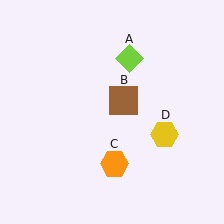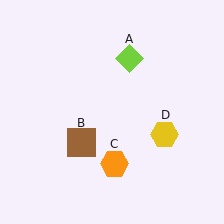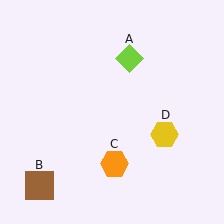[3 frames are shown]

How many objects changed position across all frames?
1 object changed position: brown square (object B).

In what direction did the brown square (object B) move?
The brown square (object B) moved down and to the left.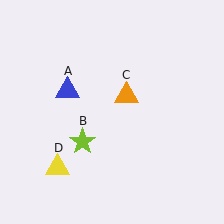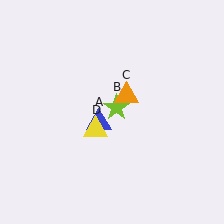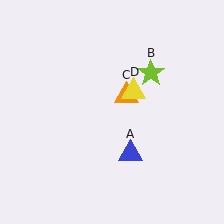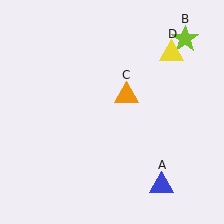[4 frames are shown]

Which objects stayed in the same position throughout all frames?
Orange triangle (object C) remained stationary.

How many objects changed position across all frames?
3 objects changed position: blue triangle (object A), lime star (object B), yellow triangle (object D).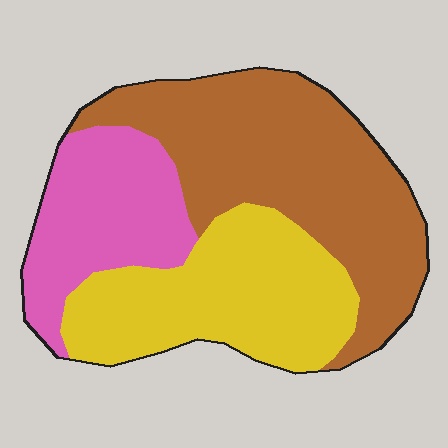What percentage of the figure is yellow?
Yellow takes up about one third (1/3) of the figure.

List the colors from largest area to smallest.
From largest to smallest: brown, yellow, pink.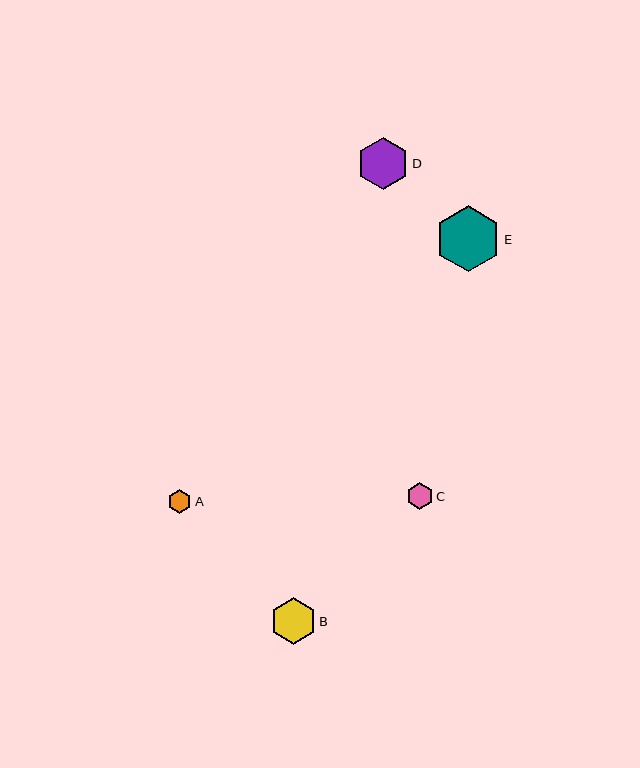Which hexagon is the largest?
Hexagon E is the largest with a size of approximately 66 pixels.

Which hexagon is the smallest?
Hexagon A is the smallest with a size of approximately 24 pixels.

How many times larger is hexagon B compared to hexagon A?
Hexagon B is approximately 2.0 times the size of hexagon A.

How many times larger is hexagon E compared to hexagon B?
Hexagon E is approximately 1.4 times the size of hexagon B.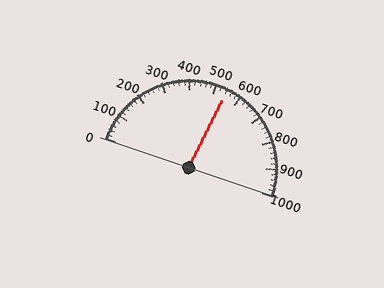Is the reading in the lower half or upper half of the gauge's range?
The reading is in the upper half of the range (0 to 1000).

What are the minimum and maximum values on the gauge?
The gauge ranges from 0 to 1000.